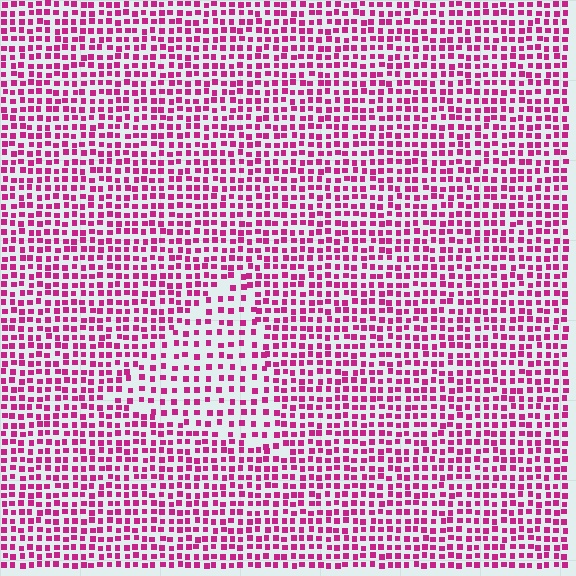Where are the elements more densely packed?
The elements are more densely packed outside the triangle boundary.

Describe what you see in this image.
The image contains small magenta elements arranged at two different densities. A triangle-shaped region is visible where the elements are less densely packed than the surrounding area.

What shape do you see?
I see a triangle.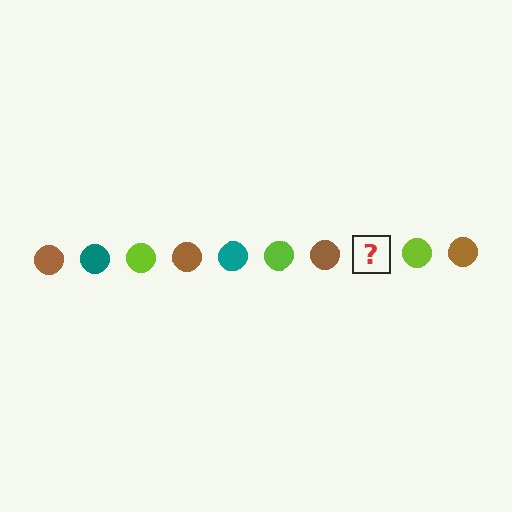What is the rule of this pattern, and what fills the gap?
The rule is that the pattern cycles through brown, teal, lime circles. The gap should be filled with a teal circle.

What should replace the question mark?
The question mark should be replaced with a teal circle.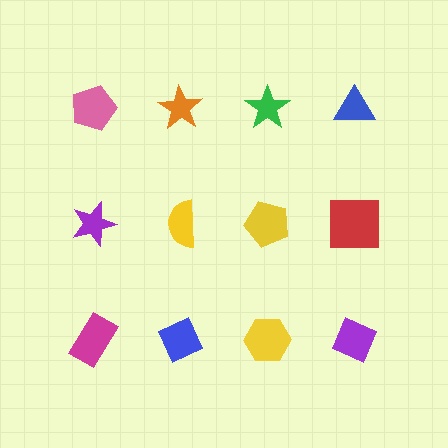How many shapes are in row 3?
4 shapes.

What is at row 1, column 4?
A blue triangle.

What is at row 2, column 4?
A red square.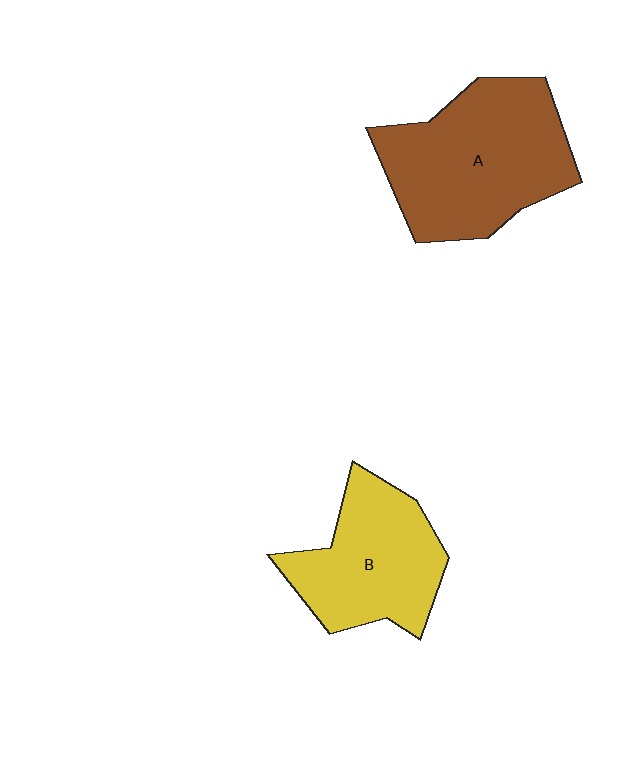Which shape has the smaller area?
Shape B (yellow).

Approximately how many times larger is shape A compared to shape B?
Approximately 1.4 times.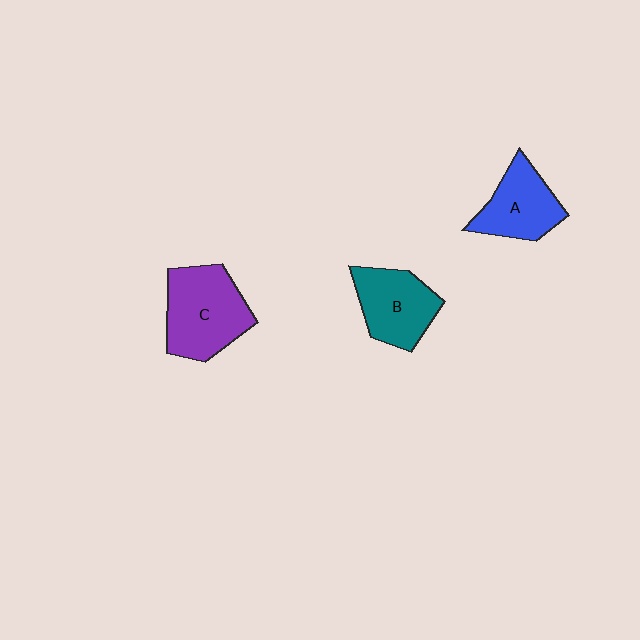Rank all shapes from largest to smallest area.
From largest to smallest: C (purple), B (teal), A (blue).